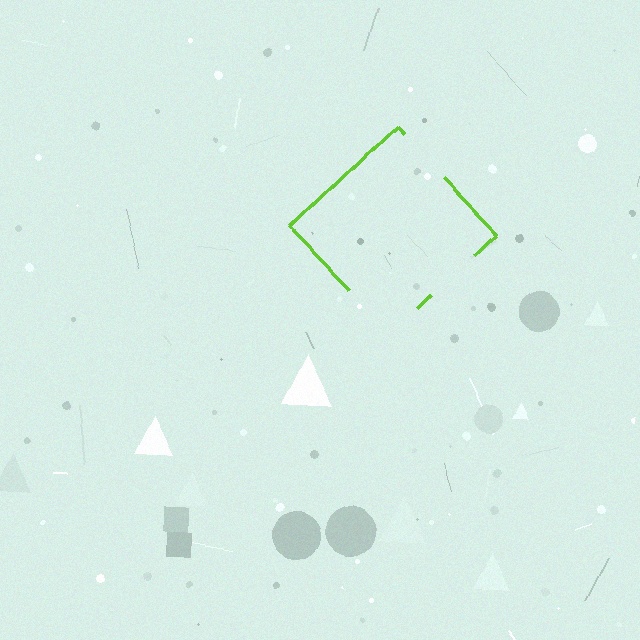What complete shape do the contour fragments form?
The contour fragments form a diamond.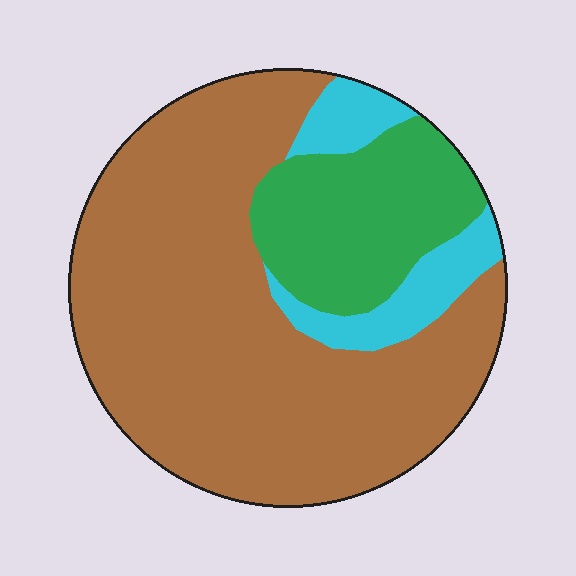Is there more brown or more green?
Brown.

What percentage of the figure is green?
Green covers 20% of the figure.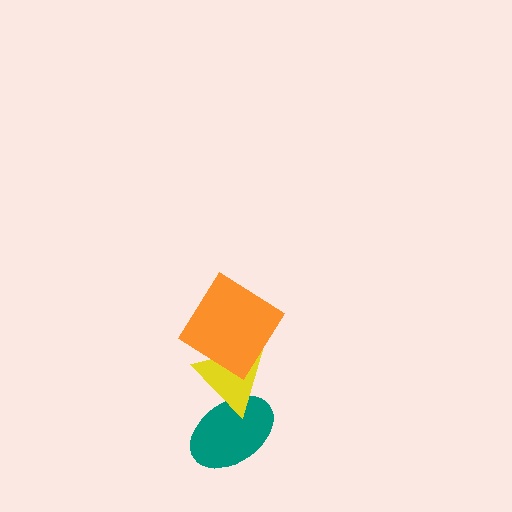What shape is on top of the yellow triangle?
The orange diamond is on top of the yellow triangle.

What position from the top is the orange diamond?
The orange diamond is 1st from the top.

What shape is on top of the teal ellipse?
The yellow triangle is on top of the teal ellipse.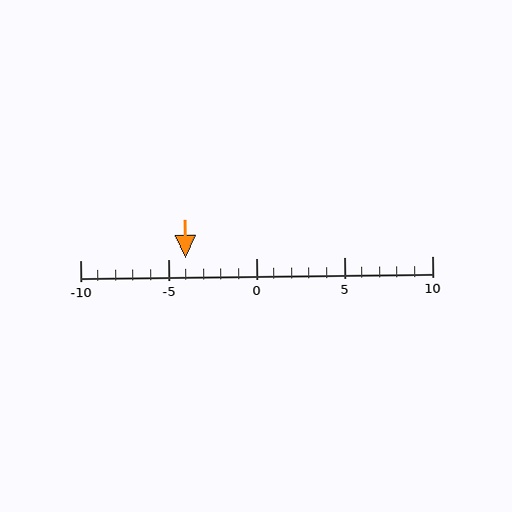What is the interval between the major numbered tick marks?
The major tick marks are spaced 5 units apart.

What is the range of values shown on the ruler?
The ruler shows values from -10 to 10.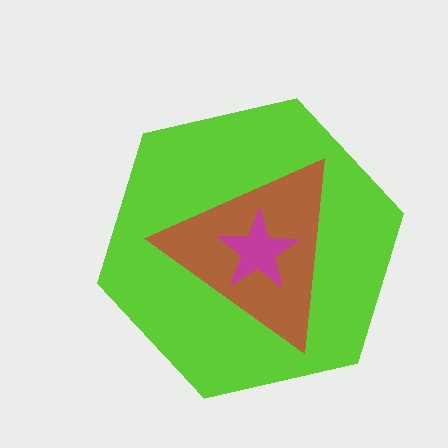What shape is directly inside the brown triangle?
The magenta star.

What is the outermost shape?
The lime hexagon.